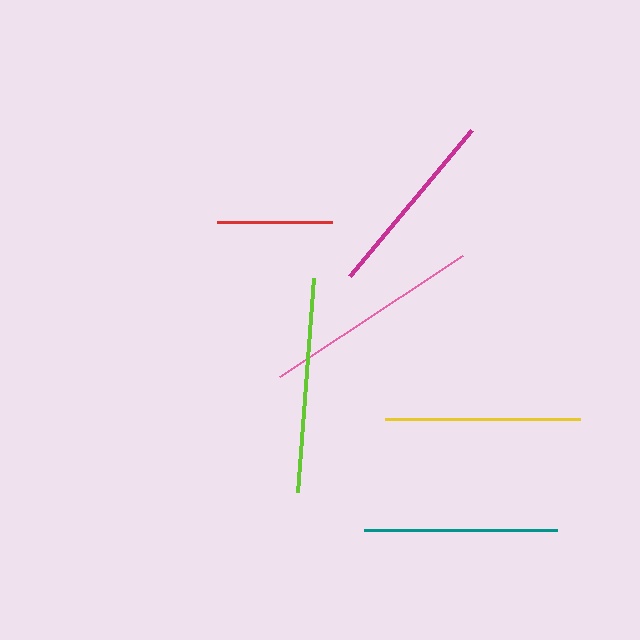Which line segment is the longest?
The pink line is the longest at approximately 220 pixels.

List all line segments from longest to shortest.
From longest to shortest: pink, lime, yellow, teal, magenta, red.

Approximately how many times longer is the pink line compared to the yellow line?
The pink line is approximately 1.1 times the length of the yellow line.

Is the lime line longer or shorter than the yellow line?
The lime line is longer than the yellow line.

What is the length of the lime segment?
The lime segment is approximately 215 pixels long.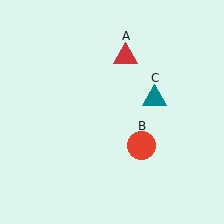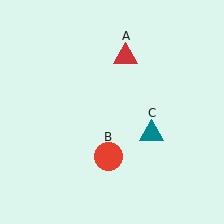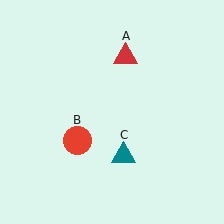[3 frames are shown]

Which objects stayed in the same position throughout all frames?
Red triangle (object A) remained stationary.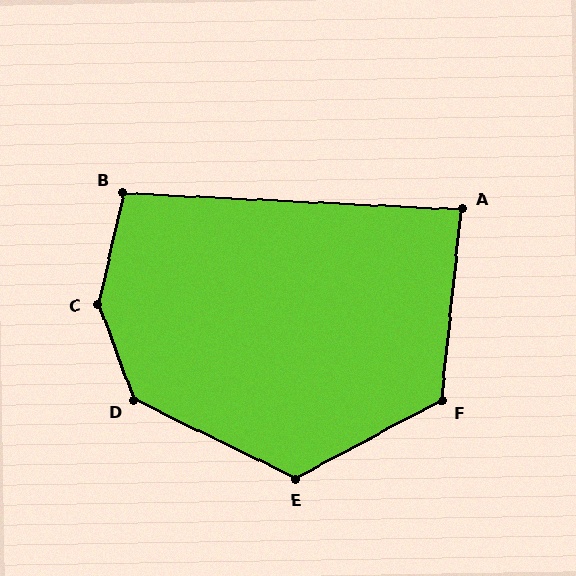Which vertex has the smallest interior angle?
A, at approximately 87 degrees.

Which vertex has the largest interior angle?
C, at approximately 147 degrees.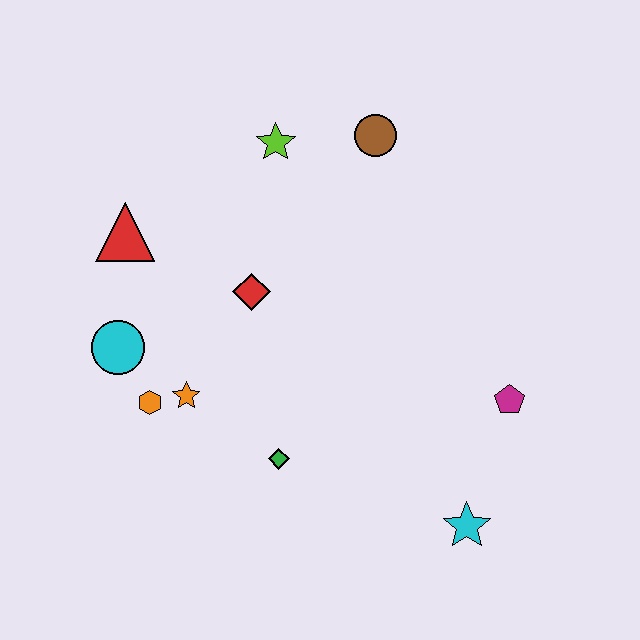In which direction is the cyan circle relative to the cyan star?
The cyan circle is to the left of the cyan star.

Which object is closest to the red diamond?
The orange star is closest to the red diamond.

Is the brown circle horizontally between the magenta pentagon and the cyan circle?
Yes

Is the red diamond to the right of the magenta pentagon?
No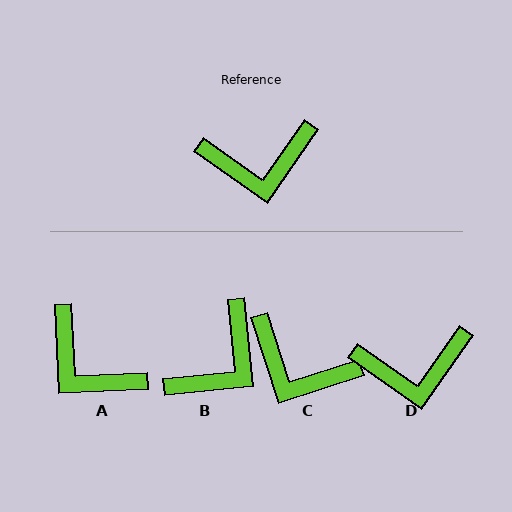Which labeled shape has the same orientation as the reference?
D.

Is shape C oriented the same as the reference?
No, it is off by about 37 degrees.